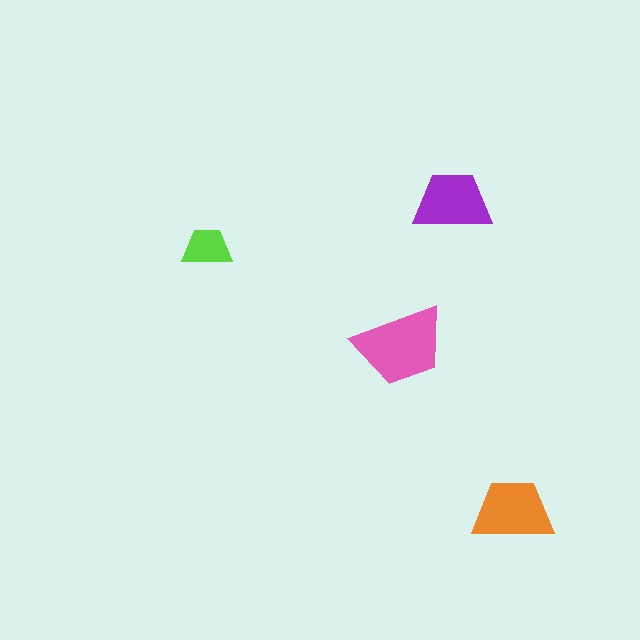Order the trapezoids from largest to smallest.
the pink one, the orange one, the purple one, the lime one.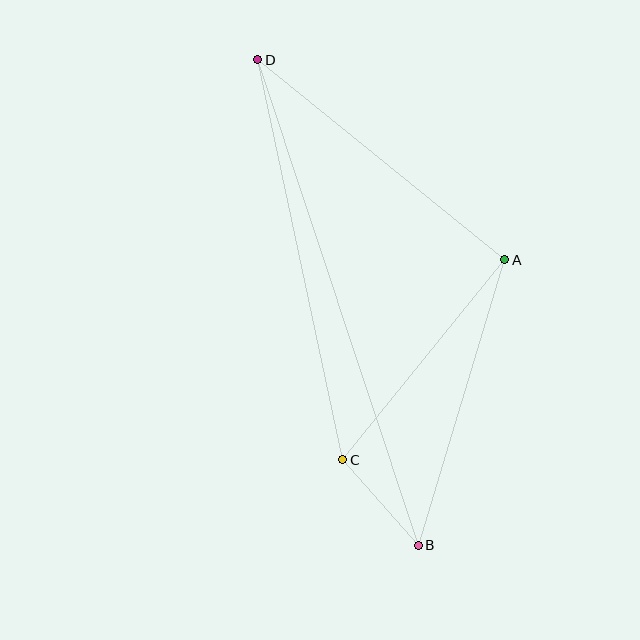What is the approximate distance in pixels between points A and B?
The distance between A and B is approximately 298 pixels.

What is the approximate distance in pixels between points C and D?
The distance between C and D is approximately 409 pixels.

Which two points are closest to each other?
Points B and C are closest to each other.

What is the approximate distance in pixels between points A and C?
The distance between A and C is approximately 257 pixels.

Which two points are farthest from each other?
Points B and D are farthest from each other.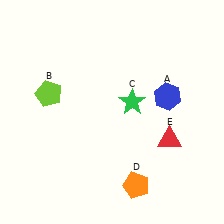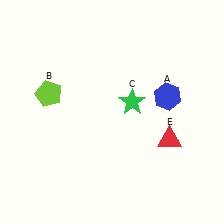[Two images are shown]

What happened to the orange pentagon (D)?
The orange pentagon (D) was removed in Image 2. It was in the bottom-right area of Image 1.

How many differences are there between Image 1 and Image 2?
There is 1 difference between the two images.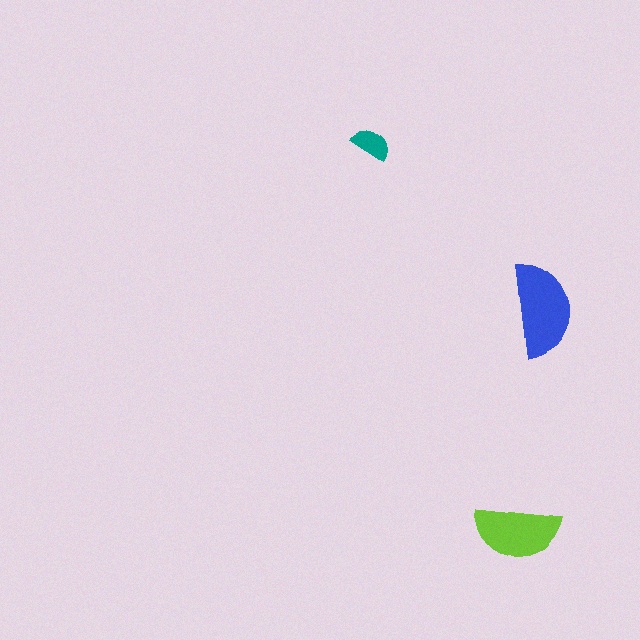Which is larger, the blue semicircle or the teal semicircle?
The blue one.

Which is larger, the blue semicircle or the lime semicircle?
The blue one.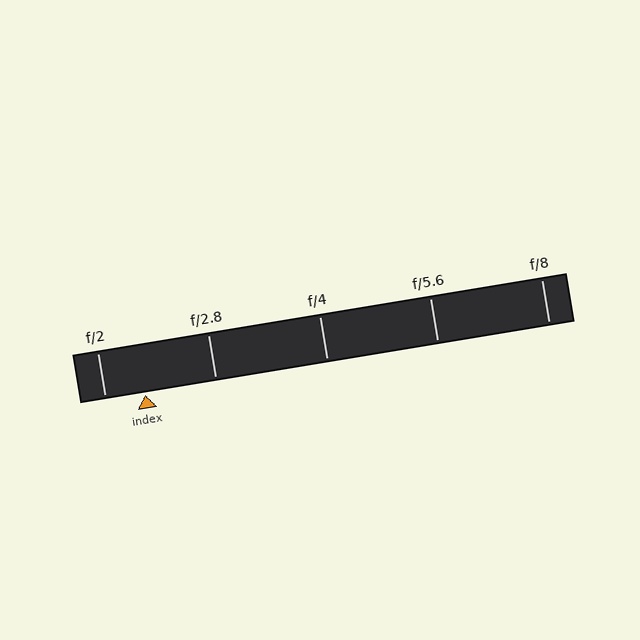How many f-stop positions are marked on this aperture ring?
There are 5 f-stop positions marked.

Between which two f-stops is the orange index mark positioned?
The index mark is between f/2 and f/2.8.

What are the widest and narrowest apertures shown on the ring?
The widest aperture shown is f/2 and the narrowest is f/8.